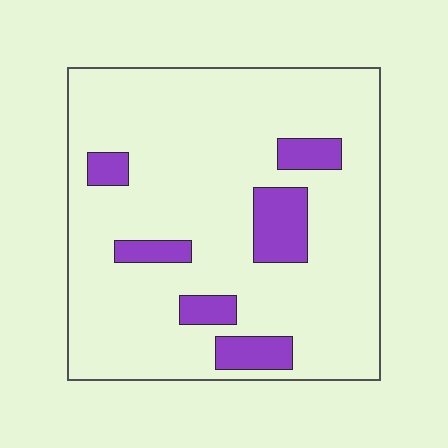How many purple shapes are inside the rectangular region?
6.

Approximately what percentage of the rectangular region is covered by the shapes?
Approximately 15%.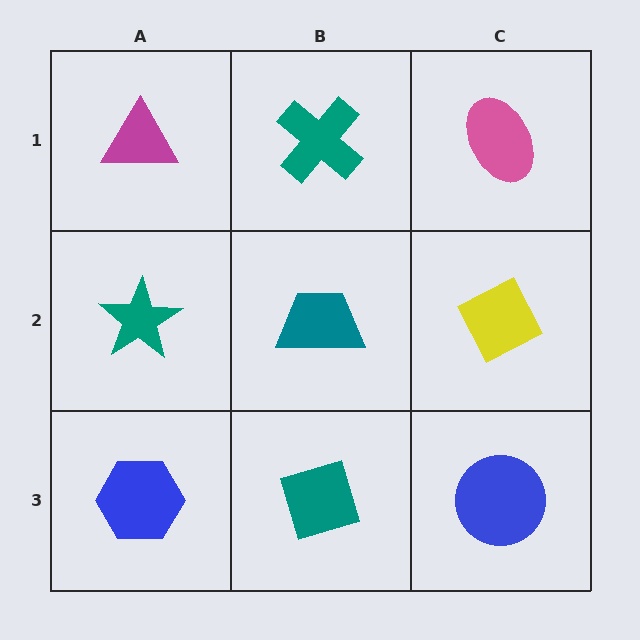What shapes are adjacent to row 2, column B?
A teal cross (row 1, column B), a teal diamond (row 3, column B), a teal star (row 2, column A), a yellow diamond (row 2, column C).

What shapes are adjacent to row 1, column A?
A teal star (row 2, column A), a teal cross (row 1, column B).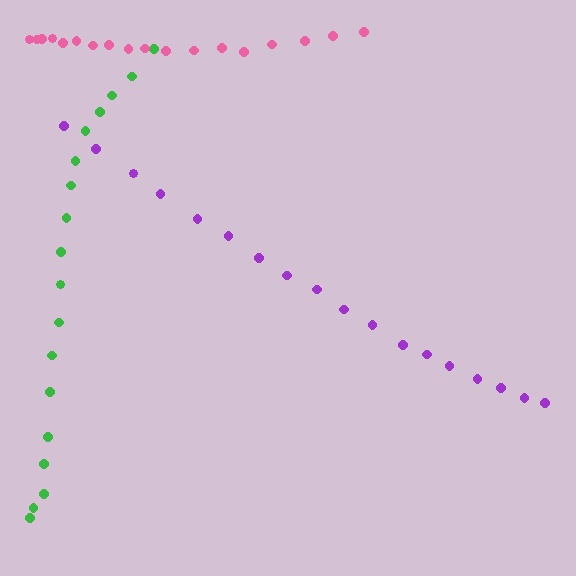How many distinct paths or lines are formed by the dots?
There are 3 distinct paths.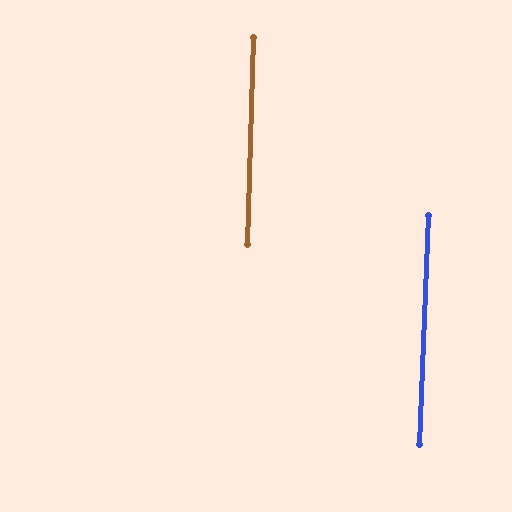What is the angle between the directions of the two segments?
Approximately 0 degrees.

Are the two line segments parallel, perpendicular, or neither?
Parallel — their directions differ by only 0.4°.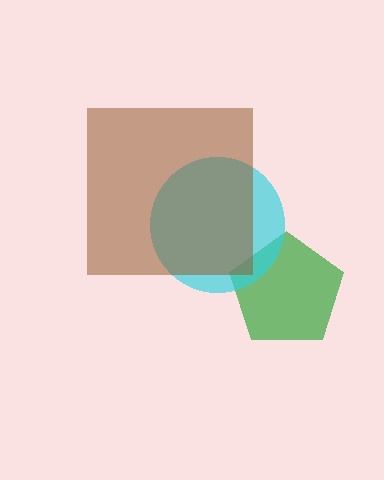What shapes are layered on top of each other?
The layered shapes are: a green pentagon, a cyan circle, a brown square.